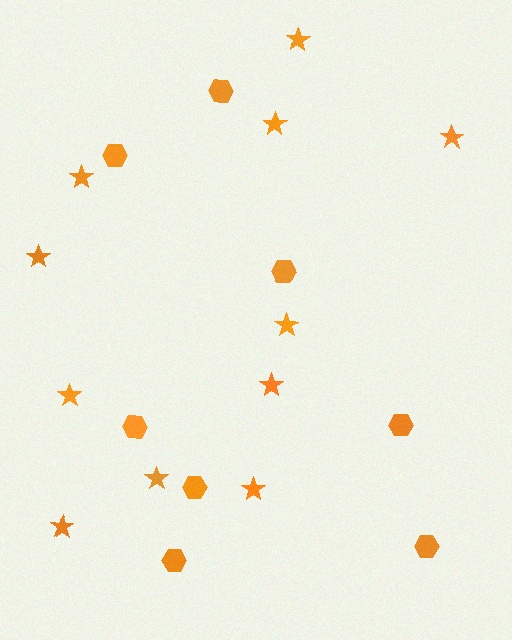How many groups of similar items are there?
There are 2 groups: one group of stars (11) and one group of hexagons (8).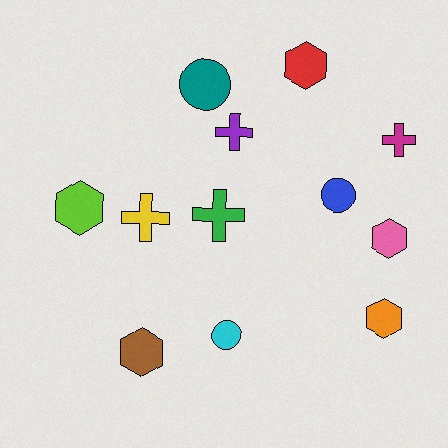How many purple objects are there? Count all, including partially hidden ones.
There is 1 purple object.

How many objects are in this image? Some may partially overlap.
There are 12 objects.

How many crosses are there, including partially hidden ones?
There are 4 crosses.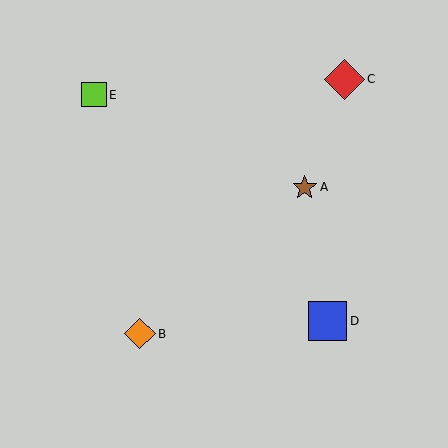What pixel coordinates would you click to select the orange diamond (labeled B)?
Click at (140, 334) to select the orange diamond B.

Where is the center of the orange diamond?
The center of the orange diamond is at (140, 334).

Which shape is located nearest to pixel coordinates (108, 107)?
The lime square (labeled E) at (94, 95) is nearest to that location.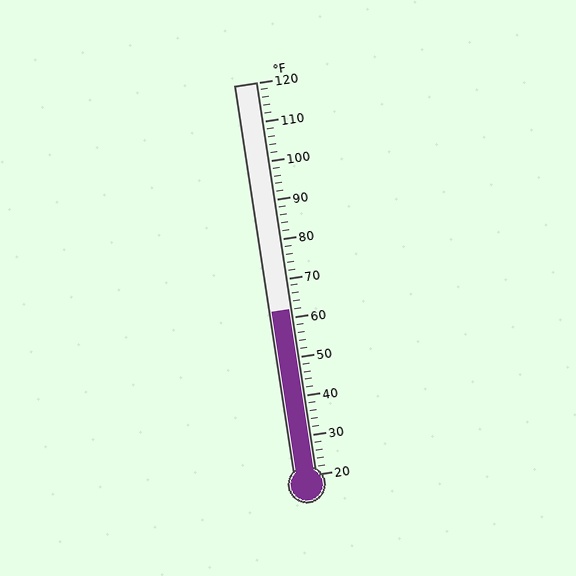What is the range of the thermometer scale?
The thermometer scale ranges from 20°F to 120°F.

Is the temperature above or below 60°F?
The temperature is above 60°F.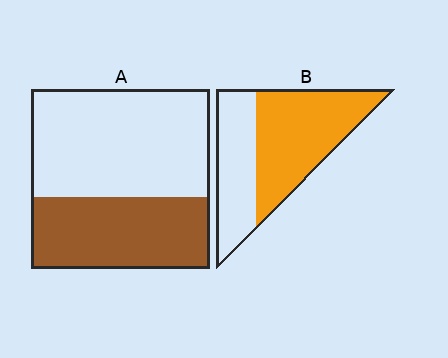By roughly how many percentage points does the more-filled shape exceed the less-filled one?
By roughly 20 percentage points (B over A).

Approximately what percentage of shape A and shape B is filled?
A is approximately 40% and B is approximately 60%.